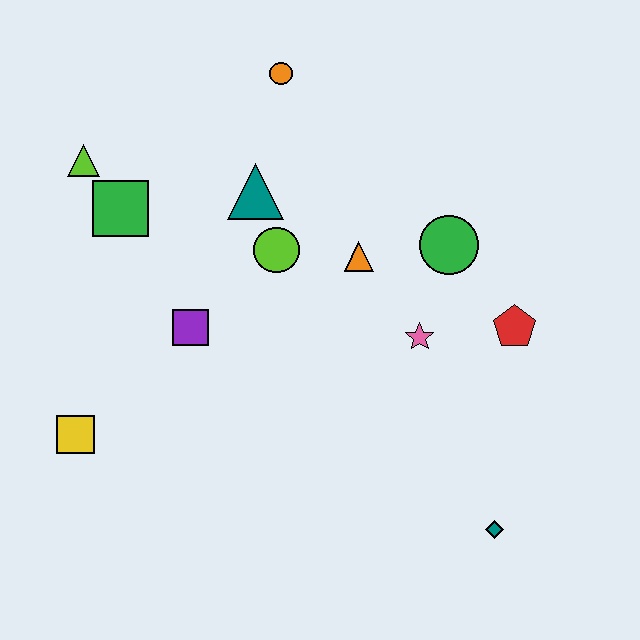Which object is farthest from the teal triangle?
The teal diamond is farthest from the teal triangle.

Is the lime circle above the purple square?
Yes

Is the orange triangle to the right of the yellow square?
Yes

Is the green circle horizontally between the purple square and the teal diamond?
Yes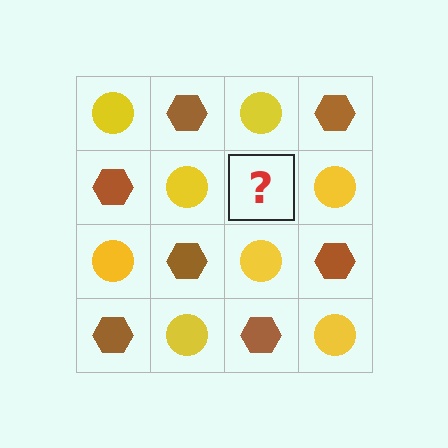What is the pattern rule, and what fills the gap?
The rule is that it alternates yellow circle and brown hexagon in a checkerboard pattern. The gap should be filled with a brown hexagon.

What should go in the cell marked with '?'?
The missing cell should contain a brown hexagon.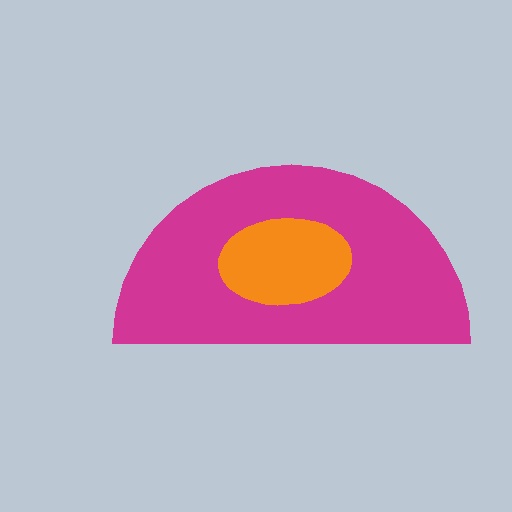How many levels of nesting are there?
2.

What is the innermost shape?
The orange ellipse.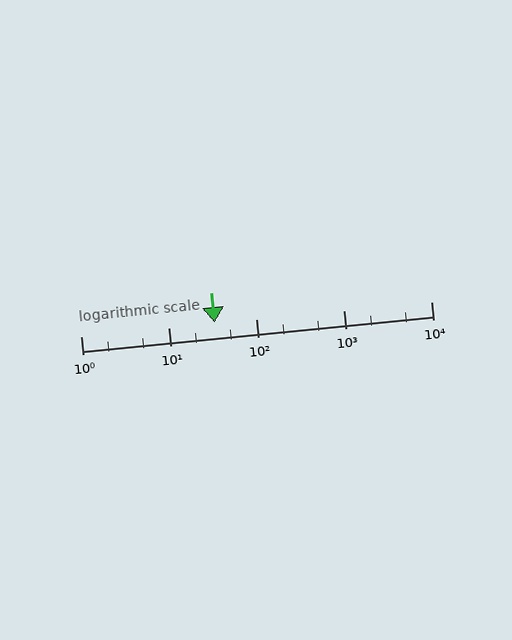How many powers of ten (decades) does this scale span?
The scale spans 4 decades, from 1 to 10000.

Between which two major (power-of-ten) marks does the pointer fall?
The pointer is between 10 and 100.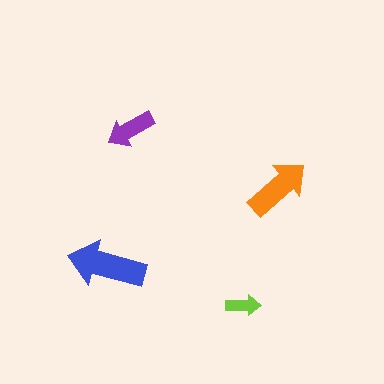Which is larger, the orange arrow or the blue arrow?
The blue one.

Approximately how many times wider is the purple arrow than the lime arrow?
About 1.5 times wider.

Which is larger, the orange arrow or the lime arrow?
The orange one.